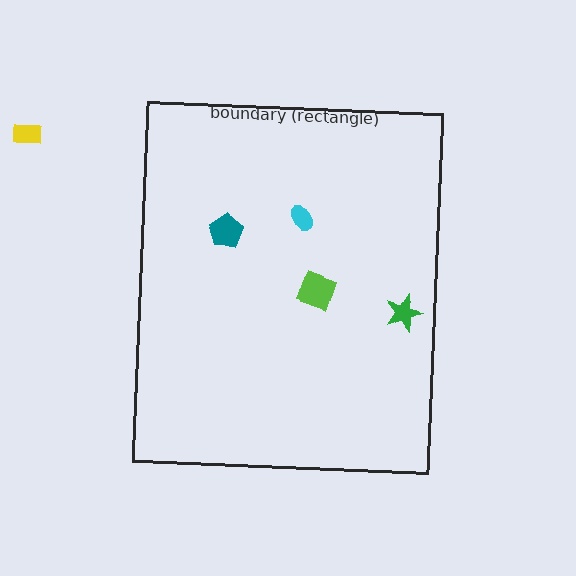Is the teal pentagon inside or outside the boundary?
Inside.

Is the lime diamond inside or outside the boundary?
Inside.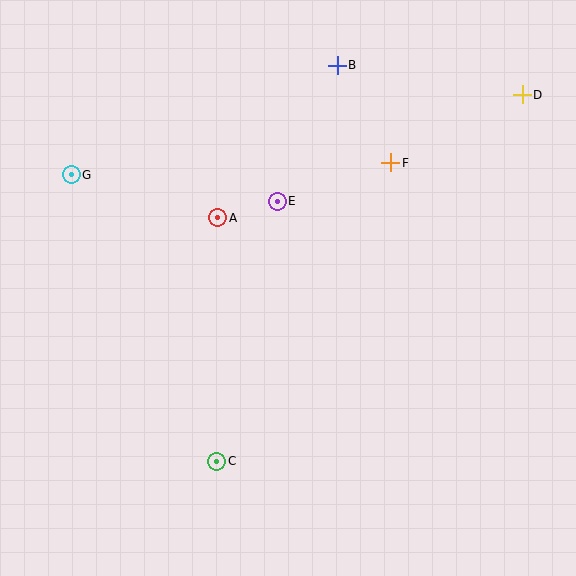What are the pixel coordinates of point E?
Point E is at (277, 201).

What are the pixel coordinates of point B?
Point B is at (337, 65).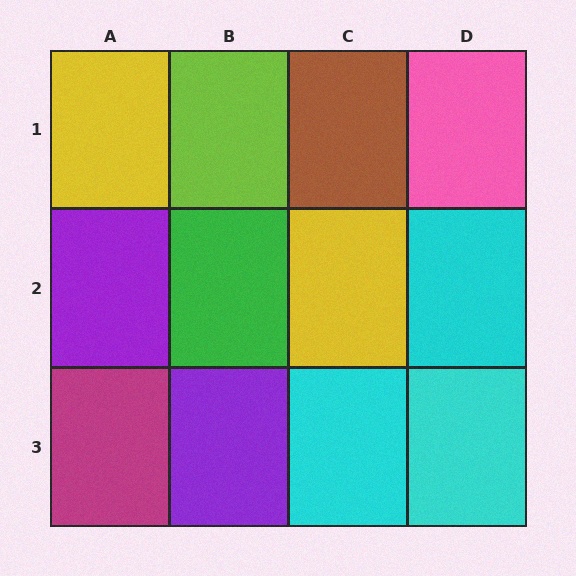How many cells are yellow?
2 cells are yellow.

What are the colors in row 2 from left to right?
Purple, green, yellow, cyan.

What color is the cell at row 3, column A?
Magenta.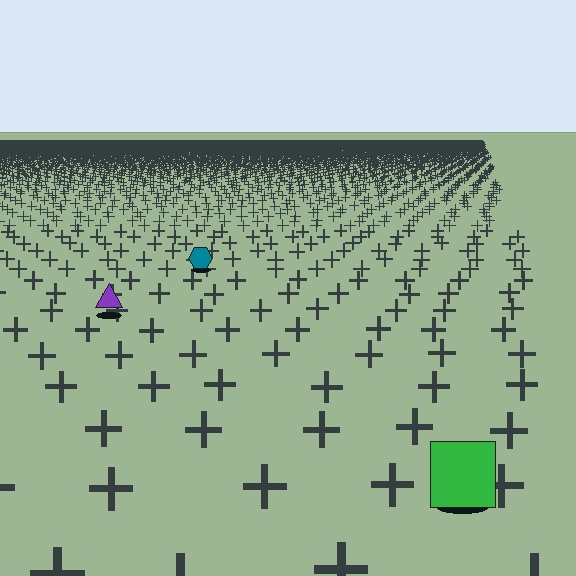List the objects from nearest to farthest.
From nearest to farthest: the green square, the purple triangle, the teal hexagon.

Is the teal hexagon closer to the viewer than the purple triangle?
No. The purple triangle is closer — you can tell from the texture gradient: the ground texture is coarser near it.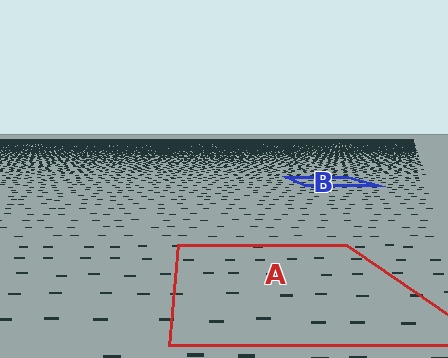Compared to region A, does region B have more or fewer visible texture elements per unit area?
Region B has more texture elements per unit area — they are packed more densely because it is farther away.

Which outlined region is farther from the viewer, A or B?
Region B is farther from the viewer — the texture elements inside it appear smaller and more densely packed.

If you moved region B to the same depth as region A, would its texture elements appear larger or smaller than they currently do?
They would appear larger. At a closer depth, the same texture elements are projected at a bigger on-screen size.